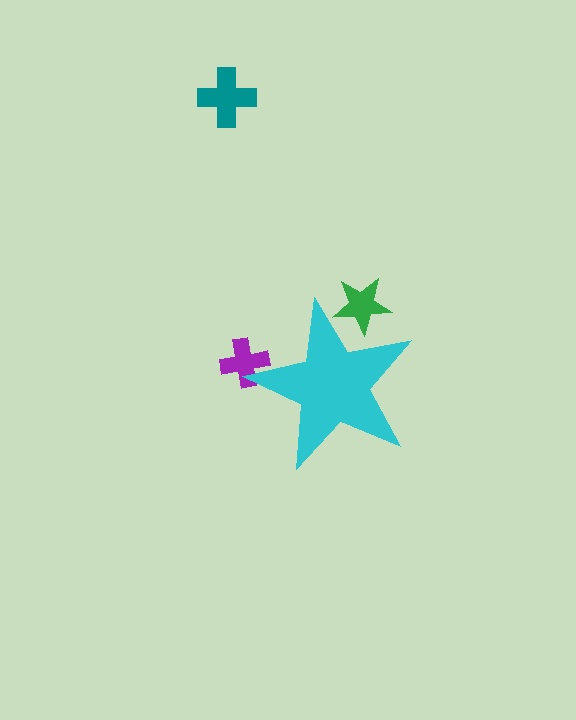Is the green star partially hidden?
Yes, the green star is partially hidden behind the cyan star.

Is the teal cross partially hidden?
No, the teal cross is fully visible.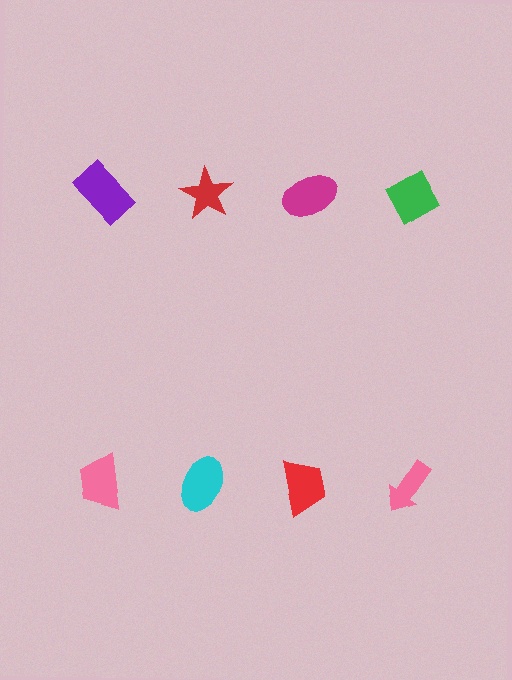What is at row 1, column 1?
A purple rectangle.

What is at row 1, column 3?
A magenta ellipse.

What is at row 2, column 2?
A cyan ellipse.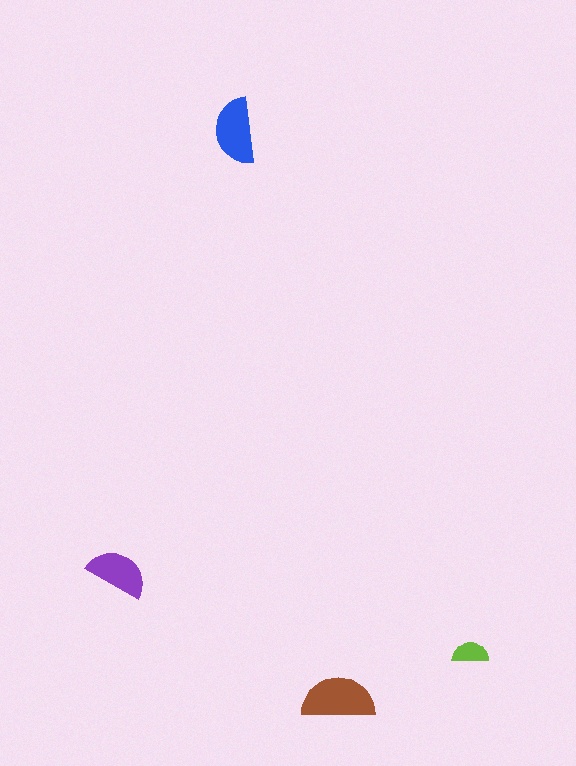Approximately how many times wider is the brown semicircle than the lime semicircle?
About 2 times wider.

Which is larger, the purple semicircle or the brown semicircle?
The brown one.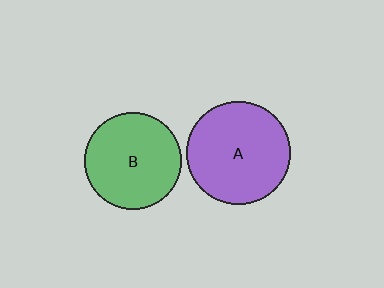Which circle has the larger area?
Circle A (purple).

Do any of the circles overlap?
No, none of the circles overlap.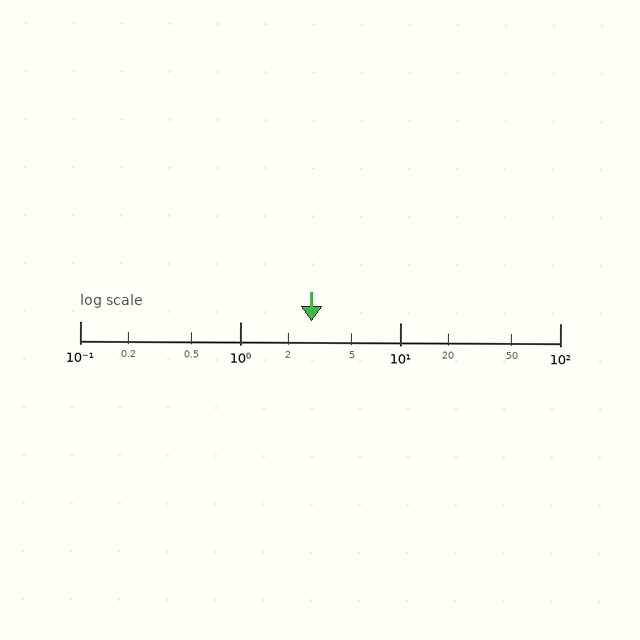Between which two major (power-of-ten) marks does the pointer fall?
The pointer is between 1 and 10.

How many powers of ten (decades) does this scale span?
The scale spans 3 decades, from 0.1 to 100.